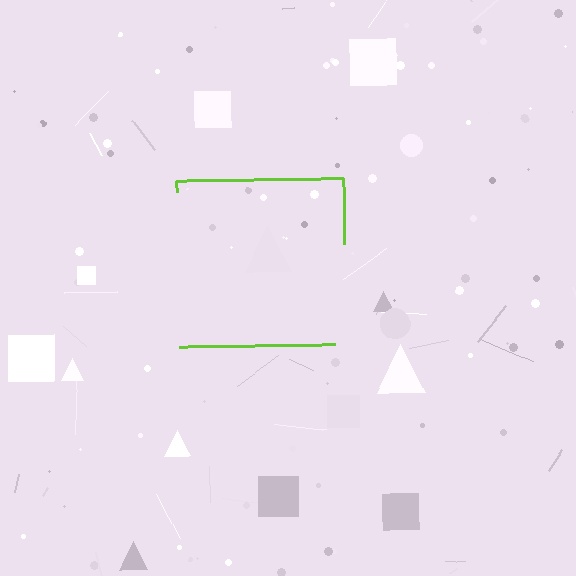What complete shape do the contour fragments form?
The contour fragments form a square.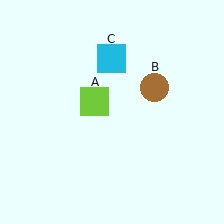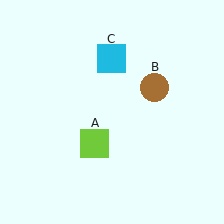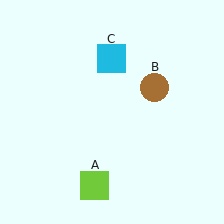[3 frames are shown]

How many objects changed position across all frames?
1 object changed position: lime square (object A).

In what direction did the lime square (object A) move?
The lime square (object A) moved down.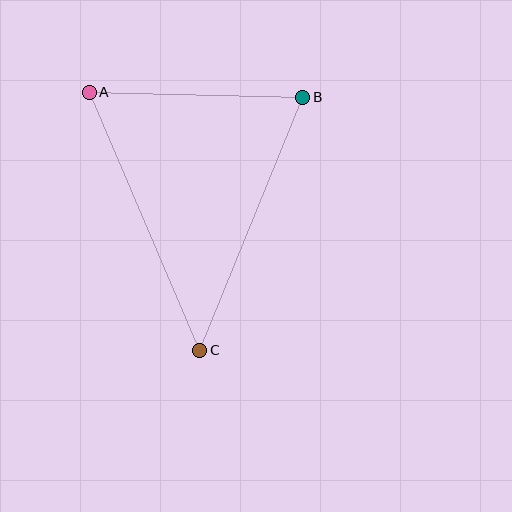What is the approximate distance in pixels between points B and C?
The distance between B and C is approximately 273 pixels.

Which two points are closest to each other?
Points A and B are closest to each other.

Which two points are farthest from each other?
Points A and C are farthest from each other.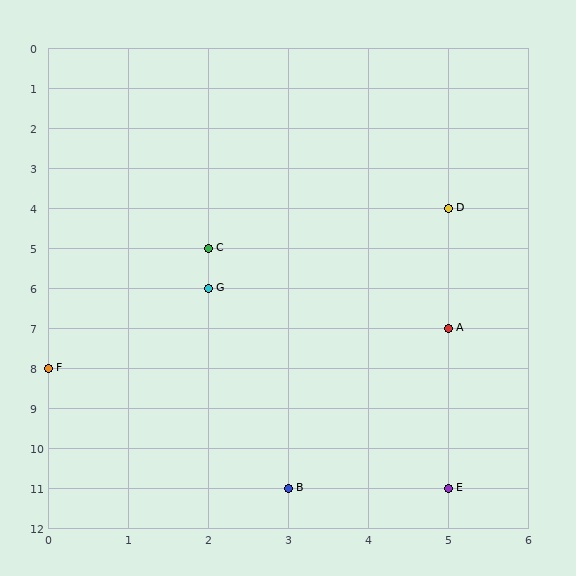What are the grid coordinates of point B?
Point B is at grid coordinates (3, 11).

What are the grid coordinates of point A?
Point A is at grid coordinates (5, 7).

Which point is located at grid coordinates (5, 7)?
Point A is at (5, 7).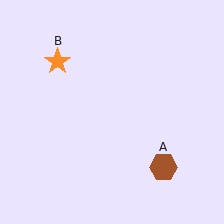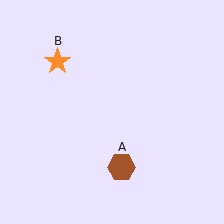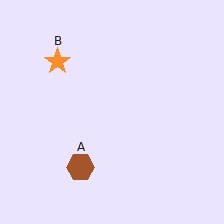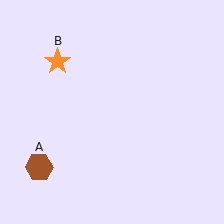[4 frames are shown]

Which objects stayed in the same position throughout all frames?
Orange star (object B) remained stationary.